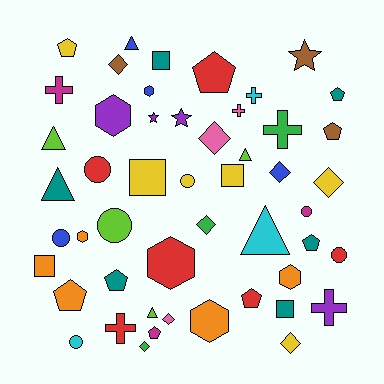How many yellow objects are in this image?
There are 6 yellow objects.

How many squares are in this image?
There are 5 squares.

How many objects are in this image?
There are 50 objects.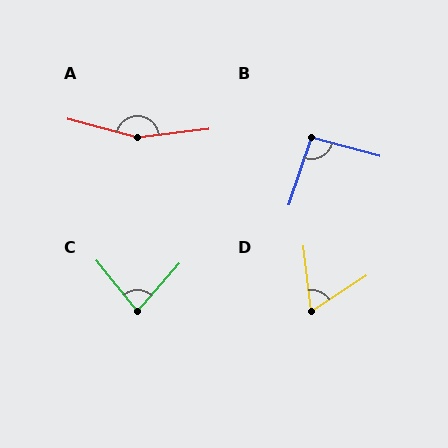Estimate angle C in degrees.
Approximately 79 degrees.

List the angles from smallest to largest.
D (64°), C (79°), B (93°), A (159°).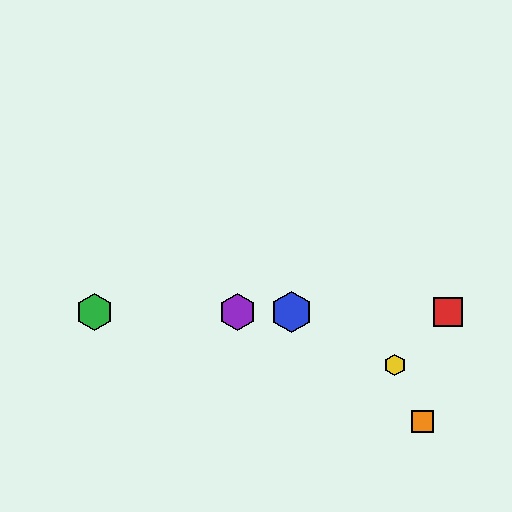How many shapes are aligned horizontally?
4 shapes (the red square, the blue hexagon, the green hexagon, the purple hexagon) are aligned horizontally.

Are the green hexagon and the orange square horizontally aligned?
No, the green hexagon is at y≈312 and the orange square is at y≈421.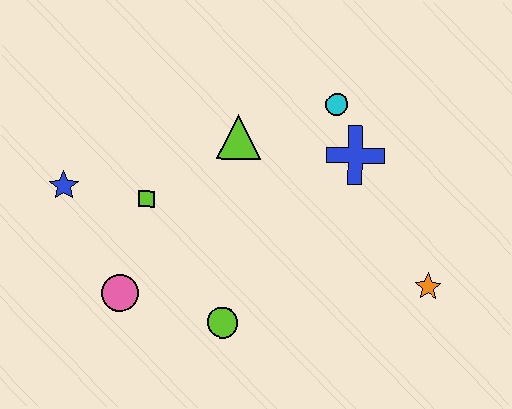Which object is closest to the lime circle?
The pink circle is closest to the lime circle.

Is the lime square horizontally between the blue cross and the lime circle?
No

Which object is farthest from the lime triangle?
The orange star is farthest from the lime triangle.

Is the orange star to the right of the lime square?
Yes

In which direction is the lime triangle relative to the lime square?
The lime triangle is to the right of the lime square.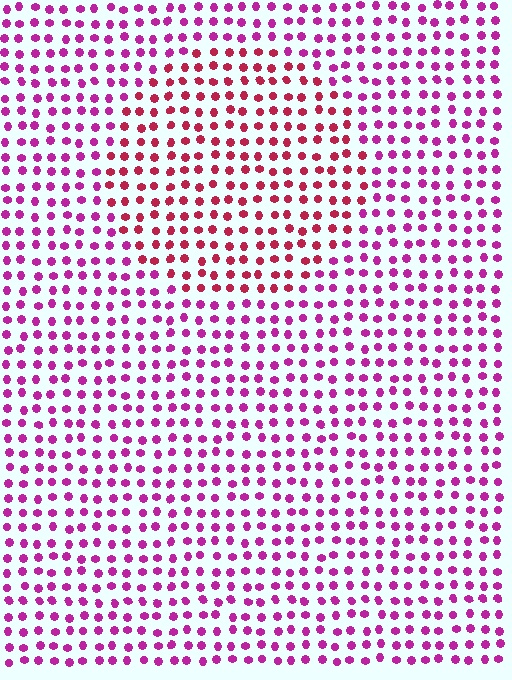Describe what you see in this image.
The image is filled with small magenta elements in a uniform arrangement. A circle-shaped region is visible where the elements are tinted to a slightly different hue, forming a subtle color boundary.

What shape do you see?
I see a circle.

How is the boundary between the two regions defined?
The boundary is defined purely by a slight shift in hue (about 33 degrees). Spacing, size, and orientation are identical on both sides.